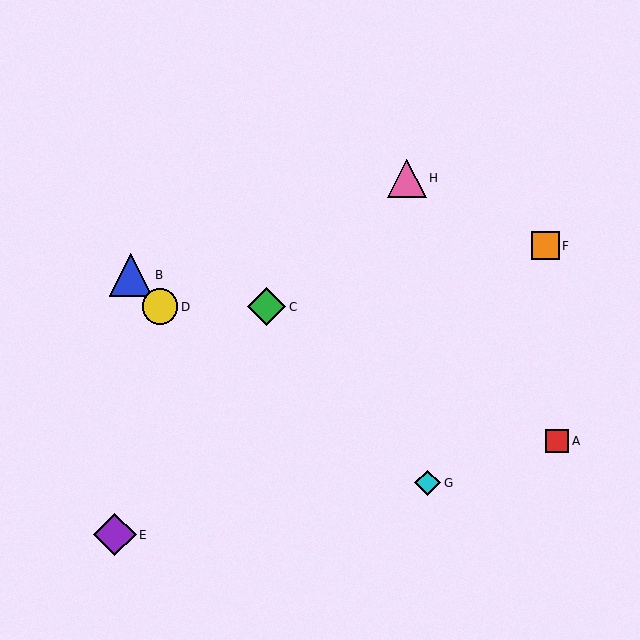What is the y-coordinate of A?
Object A is at y≈441.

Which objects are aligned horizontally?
Objects C, D are aligned horizontally.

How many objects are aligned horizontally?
2 objects (C, D) are aligned horizontally.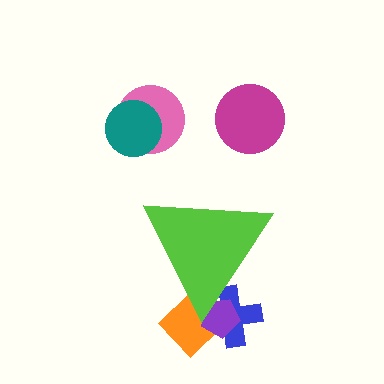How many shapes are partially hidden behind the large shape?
3 shapes are partially hidden.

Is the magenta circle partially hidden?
No, the magenta circle is fully visible.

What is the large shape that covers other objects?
A lime triangle.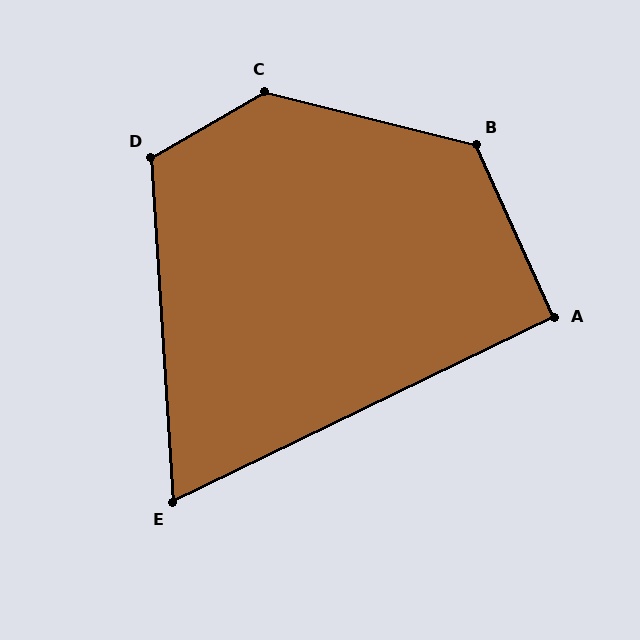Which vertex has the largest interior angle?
C, at approximately 136 degrees.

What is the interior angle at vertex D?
Approximately 116 degrees (obtuse).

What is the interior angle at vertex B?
Approximately 128 degrees (obtuse).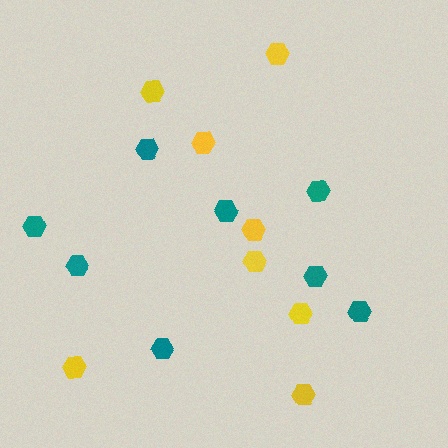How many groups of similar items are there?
There are 2 groups: one group of teal hexagons (8) and one group of yellow hexagons (8).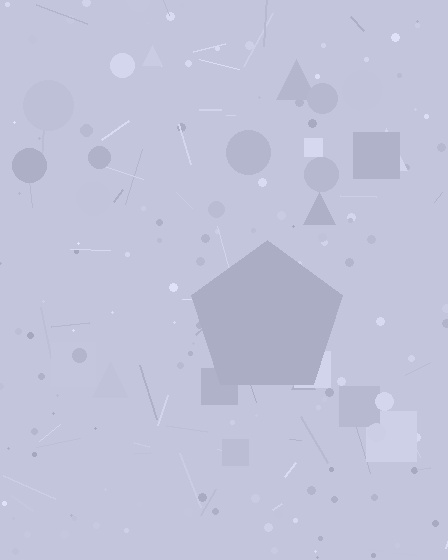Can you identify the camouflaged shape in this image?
The camouflaged shape is a pentagon.